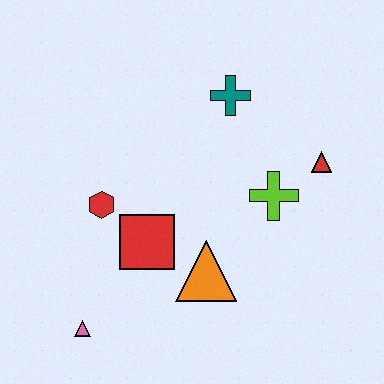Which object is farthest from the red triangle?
The pink triangle is farthest from the red triangle.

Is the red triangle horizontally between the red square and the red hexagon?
No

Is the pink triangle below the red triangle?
Yes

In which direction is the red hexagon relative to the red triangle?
The red hexagon is to the left of the red triangle.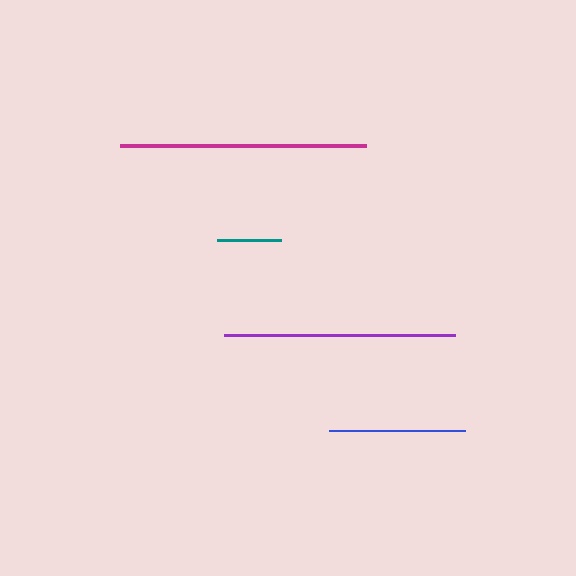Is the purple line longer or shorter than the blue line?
The purple line is longer than the blue line.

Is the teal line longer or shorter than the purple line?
The purple line is longer than the teal line.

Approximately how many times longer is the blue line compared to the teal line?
The blue line is approximately 2.1 times the length of the teal line.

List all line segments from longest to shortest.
From longest to shortest: magenta, purple, blue, teal.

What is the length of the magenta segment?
The magenta segment is approximately 246 pixels long.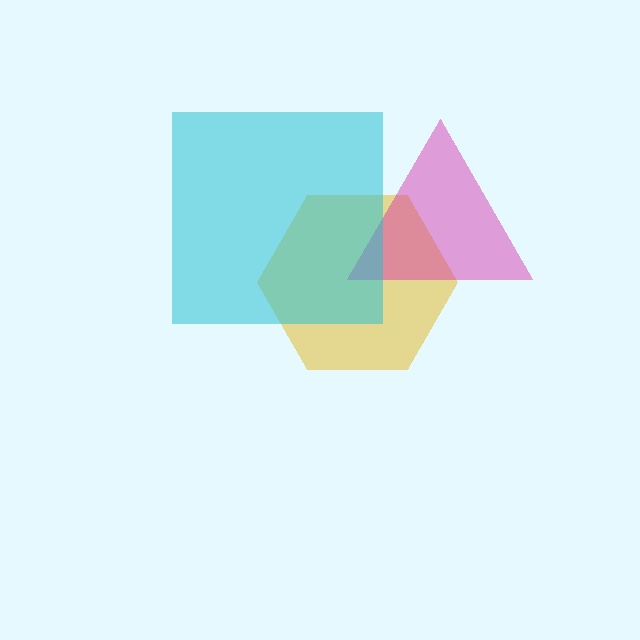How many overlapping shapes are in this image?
There are 3 overlapping shapes in the image.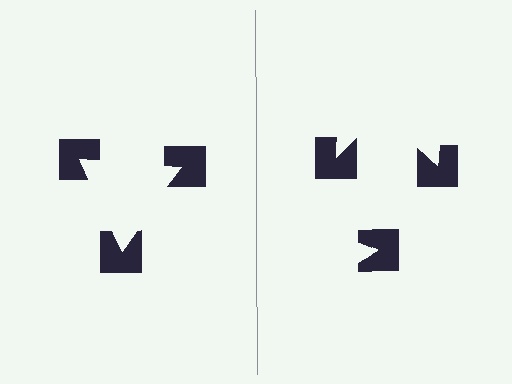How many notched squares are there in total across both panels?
6 — 3 on each side.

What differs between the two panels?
The notched squares are positioned identically on both sides; only the wedge orientations differ. On the left they align to a triangle; on the right they are misaligned.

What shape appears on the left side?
An illusory triangle.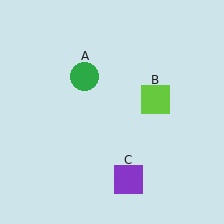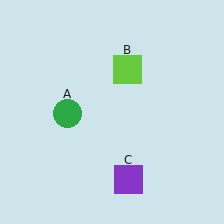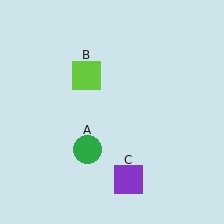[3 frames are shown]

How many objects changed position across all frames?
2 objects changed position: green circle (object A), lime square (object B).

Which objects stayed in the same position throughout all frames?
Purple square (object C) remained stationary.